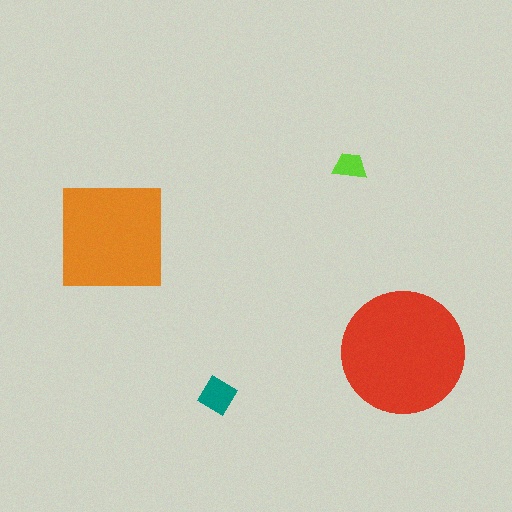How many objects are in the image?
There are 4 objects in the image.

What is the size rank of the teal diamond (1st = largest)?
3rd.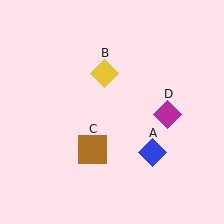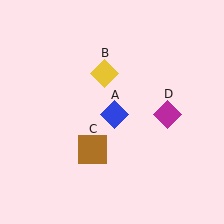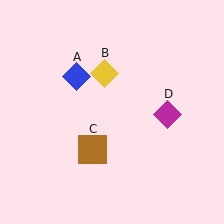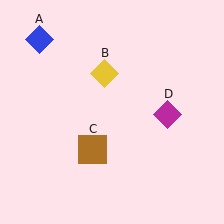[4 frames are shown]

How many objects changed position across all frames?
1 object changed position: blue diamond (object A).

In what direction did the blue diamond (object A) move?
The blue diamond (object A) moved up and to the left.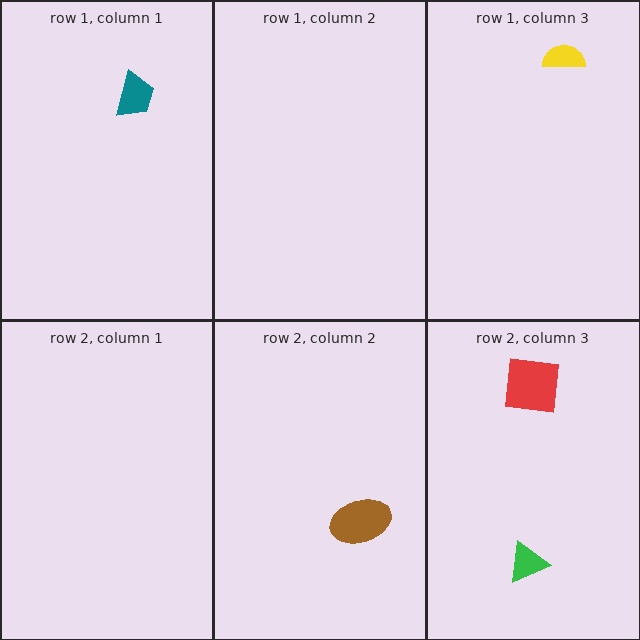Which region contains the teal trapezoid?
The row 1, column 1 region.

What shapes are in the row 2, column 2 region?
The brown ellipse.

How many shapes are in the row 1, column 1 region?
1.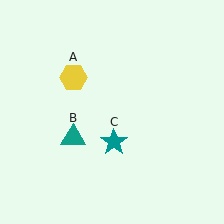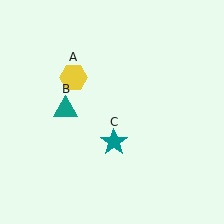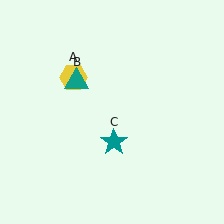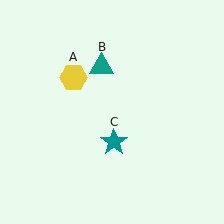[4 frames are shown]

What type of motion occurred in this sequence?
The teal triangle (object B) rotated clockwise around the center of the scene.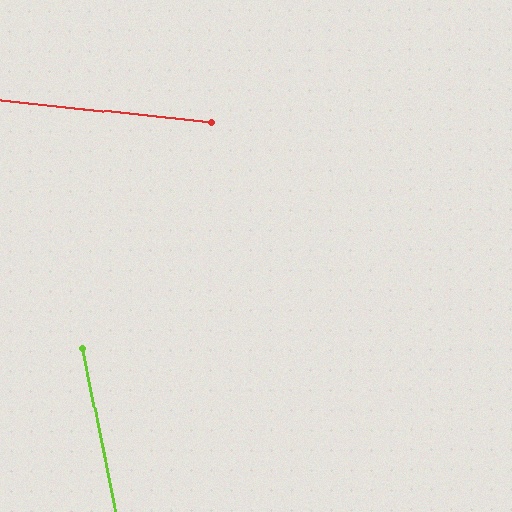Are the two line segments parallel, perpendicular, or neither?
Neither parallel nor perpendicular — they differ by about 73°.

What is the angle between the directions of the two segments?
Approximately 73 degrees.